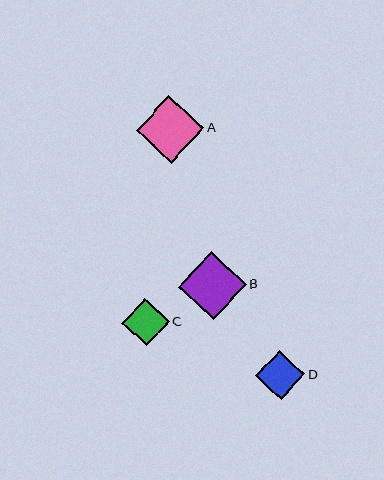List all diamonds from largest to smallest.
From largest to smallest: B, A, D, C.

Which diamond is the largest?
Diamond B is the largest with a size of approximately 68 pixels.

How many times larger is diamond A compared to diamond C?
Diamond A is approximately 1.4 times the size of diamond C.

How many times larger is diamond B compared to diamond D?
Diamond B is approximately 1.4 times the size of diamond D.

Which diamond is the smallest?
Diamond C is the smallest with a size of approximately 48 pixels.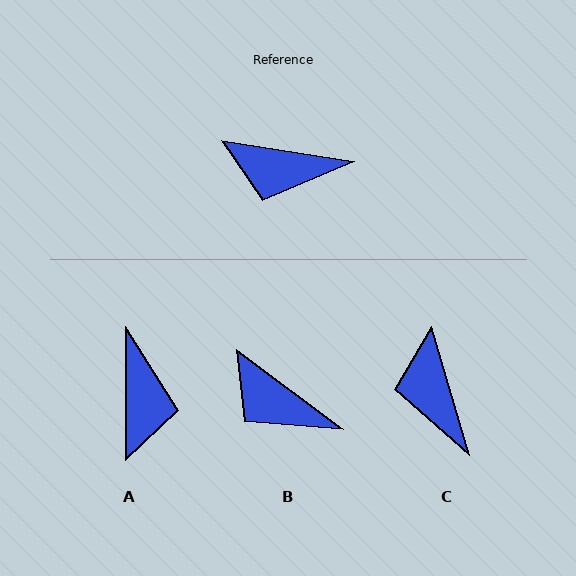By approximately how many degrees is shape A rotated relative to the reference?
Approximately 99 degrees counter-clockwise.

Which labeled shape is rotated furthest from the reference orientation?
A, about 99 degrees away.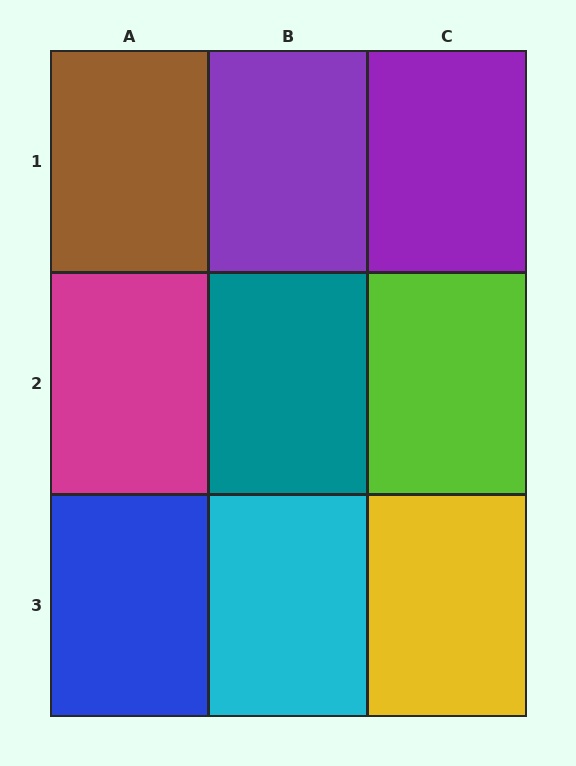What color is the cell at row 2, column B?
Teal.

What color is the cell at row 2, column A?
Magenta.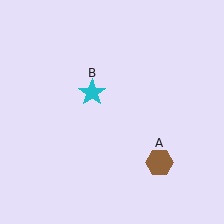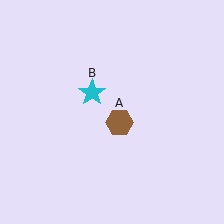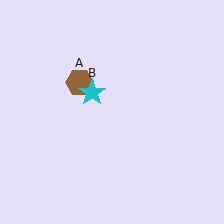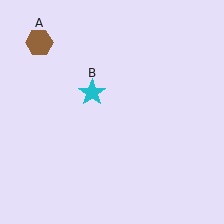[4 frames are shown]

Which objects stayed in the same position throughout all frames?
Cyan star (object B) remained stationary.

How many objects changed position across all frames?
1 object changed position: brown hexagon (object A).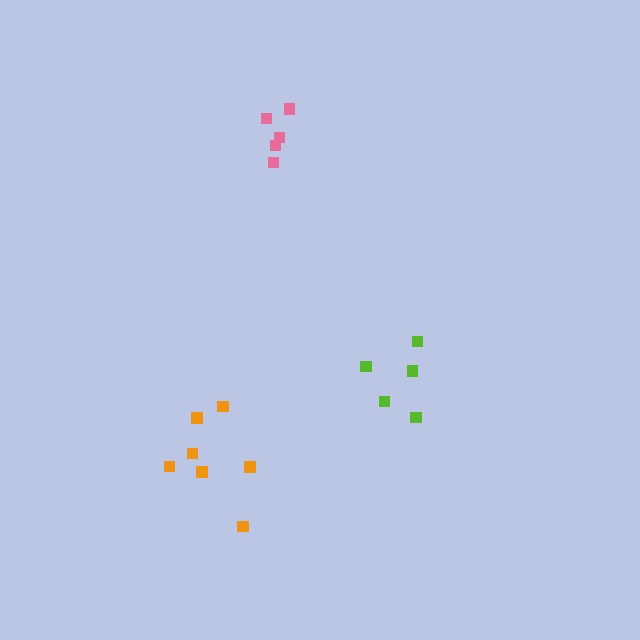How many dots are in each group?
Group 1: 7 dots, Group 2: 5 dots, Group 3: 6 dots (18 total).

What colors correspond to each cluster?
The clusters are colored: orange, pink, lime.